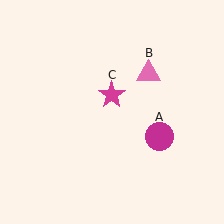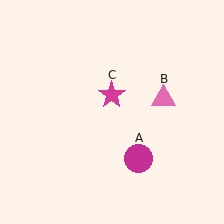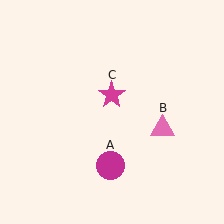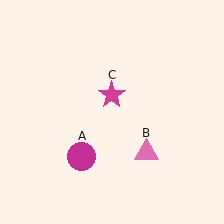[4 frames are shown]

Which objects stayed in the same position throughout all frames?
Magenta star (object C) remained stationary.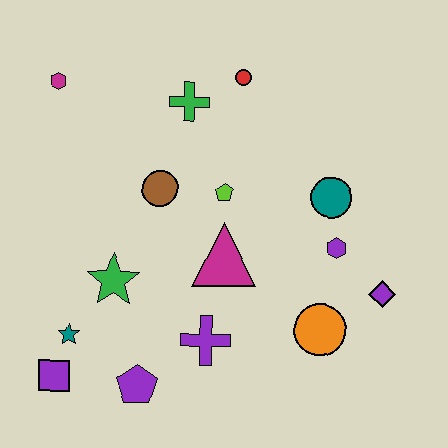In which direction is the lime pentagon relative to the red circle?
The lime pentagon is below the red circle.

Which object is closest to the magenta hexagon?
The green cross is closest to the magenta hexagon.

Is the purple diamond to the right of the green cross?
Yes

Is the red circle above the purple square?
Yes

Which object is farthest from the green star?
The purple diamond is farthest from the green star.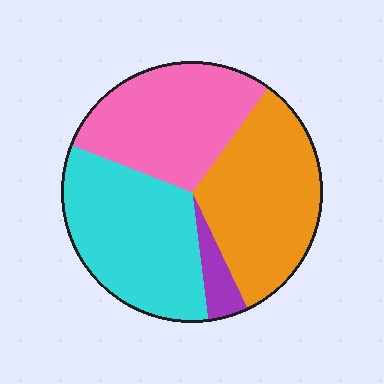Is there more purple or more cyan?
Cyan.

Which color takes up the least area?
Purple, at roughly 5%.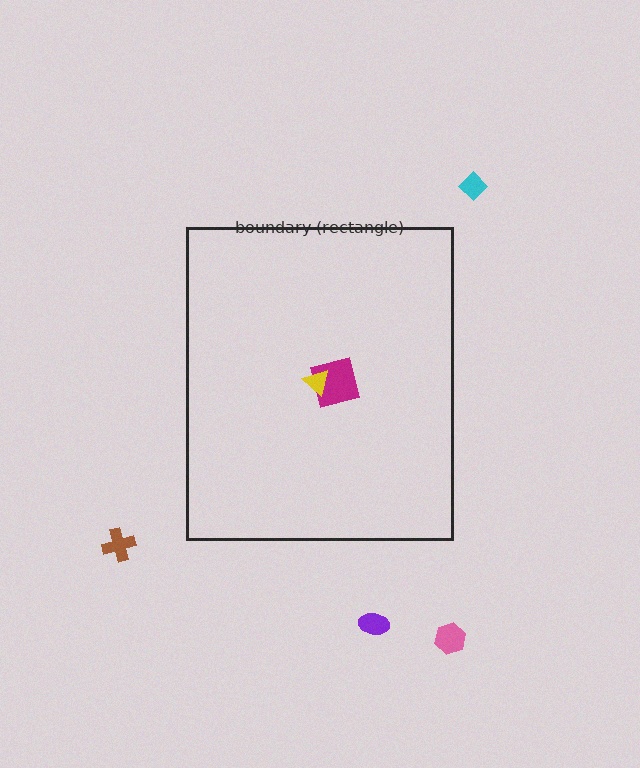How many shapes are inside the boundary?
2 inside, 4 outside.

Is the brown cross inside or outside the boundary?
Outside.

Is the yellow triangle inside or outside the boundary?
Inside.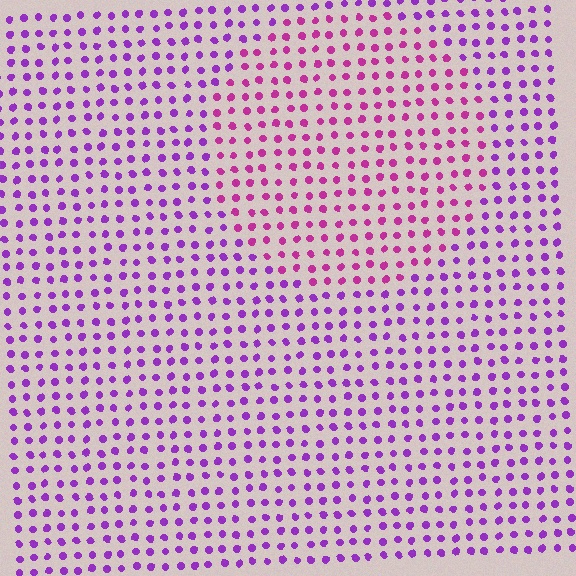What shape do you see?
I see a circle.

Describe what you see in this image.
The image is filled with small purple elements in a uniform arrangement. A circle-shaped region is visible where the elements are tinted to a slightly different hue, forming a subtle color boundary.